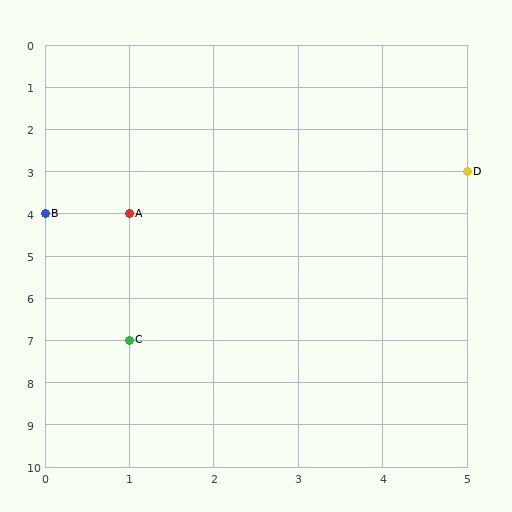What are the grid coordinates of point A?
Point A is at grid coordinates (1, 4).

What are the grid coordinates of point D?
Point D is at grid coordinates (5, 3).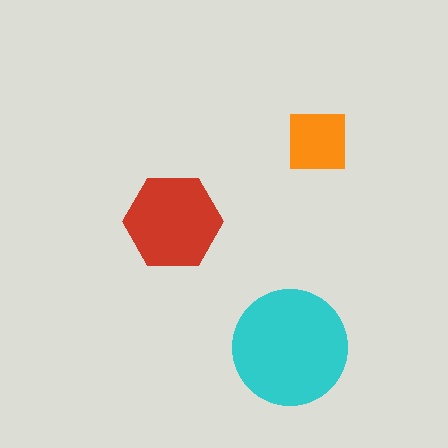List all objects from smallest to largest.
The orange square, the red hexagon, the cyan circle.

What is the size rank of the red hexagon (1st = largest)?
2nd.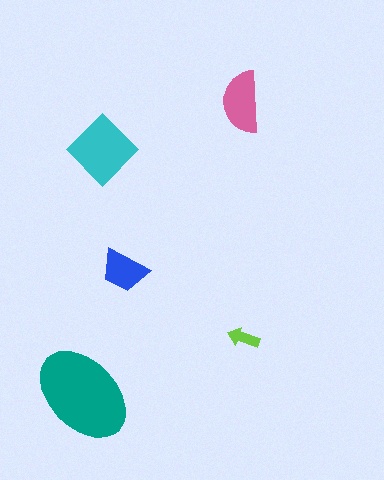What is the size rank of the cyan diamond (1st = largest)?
2nd.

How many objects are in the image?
There are 5 objects in the image.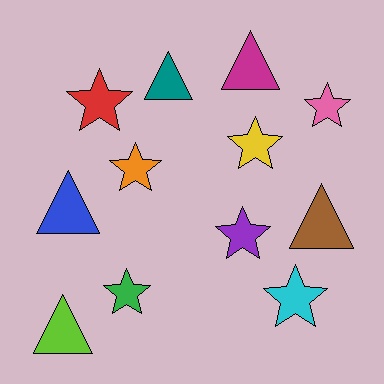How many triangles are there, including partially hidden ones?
There are 5 triangles.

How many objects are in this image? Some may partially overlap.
There are 12 objects.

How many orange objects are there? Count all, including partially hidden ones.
There is 1 orange object.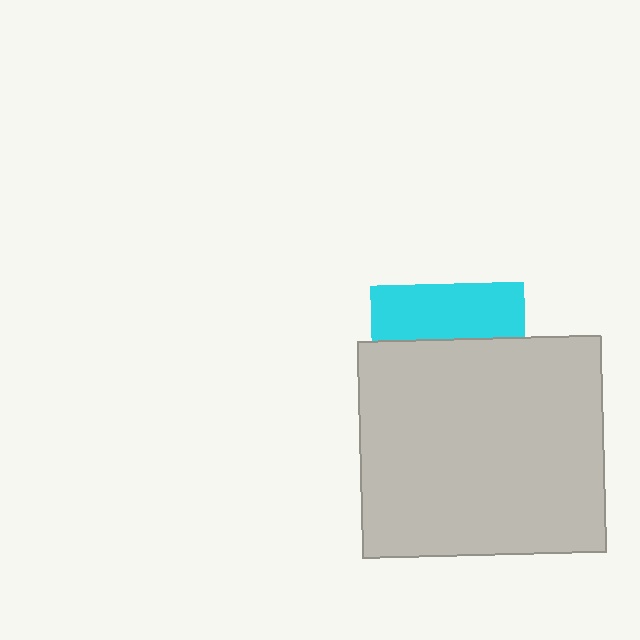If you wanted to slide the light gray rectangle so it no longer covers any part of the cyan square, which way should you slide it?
Slide it down — that is the most direct way to separate the two shapes.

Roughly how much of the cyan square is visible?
A small part of it is visible (roughly 35%).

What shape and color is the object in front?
The object in front is a light gray rectangle.